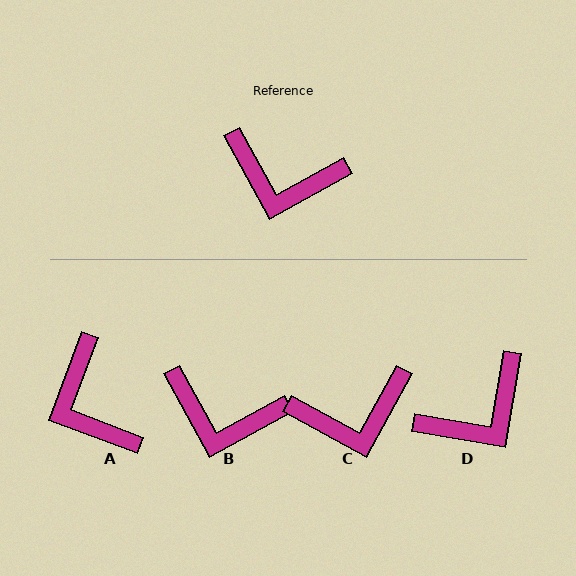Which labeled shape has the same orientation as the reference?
B.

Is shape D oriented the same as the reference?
No, it is off by about 51 degrees.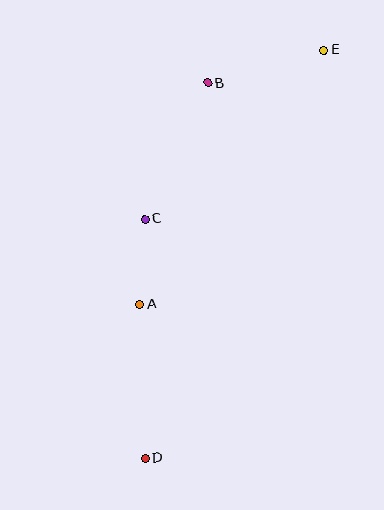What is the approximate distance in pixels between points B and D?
The distance between B and D is approximately 381 pixels.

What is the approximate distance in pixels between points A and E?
The distance between A and E is approximately 314 pixels.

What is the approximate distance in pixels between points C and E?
The distance between C and E is approximately 246 pixels.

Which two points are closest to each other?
Points A and C are closest to each other.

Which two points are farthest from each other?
Points D and E are farthest from each other.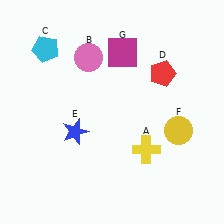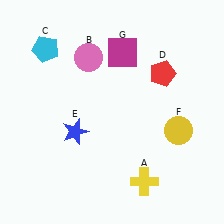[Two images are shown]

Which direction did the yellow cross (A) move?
The yellow cross (A) moved down.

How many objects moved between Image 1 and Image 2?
1 object moved between the two images.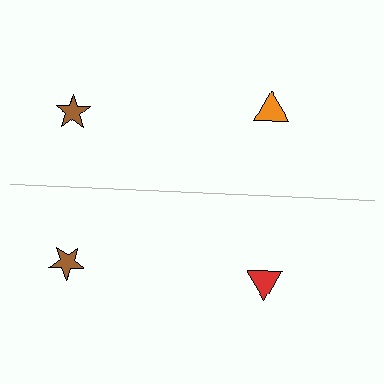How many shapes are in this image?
There are 4 shapes in this image.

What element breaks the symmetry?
The red triangle on the bottom side breaks the symmetry — its mirror counterpart is orange.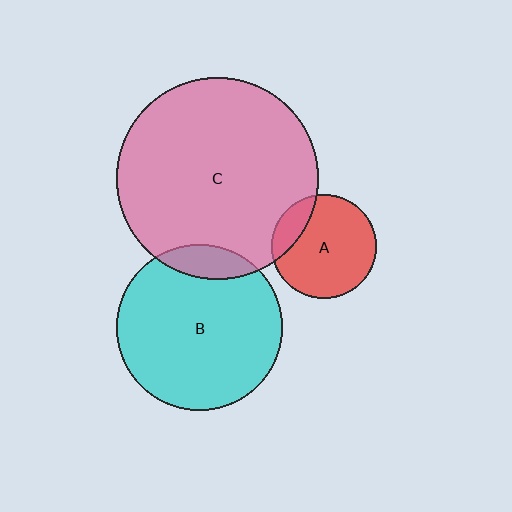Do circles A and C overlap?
Yes.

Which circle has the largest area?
Circle C (pink).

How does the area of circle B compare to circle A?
Approximately 2.5 times.